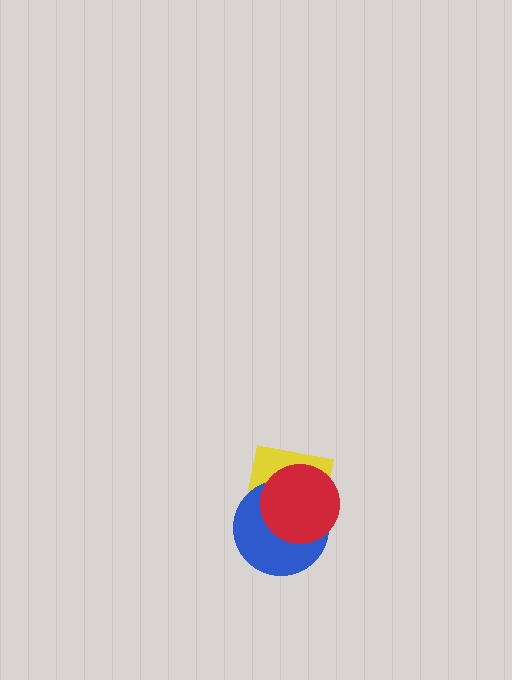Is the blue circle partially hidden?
Yes, it is partially covered by another shape.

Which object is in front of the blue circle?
The red circle is in front of the blue circle.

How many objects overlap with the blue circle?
2 objects overlap with the blue circle.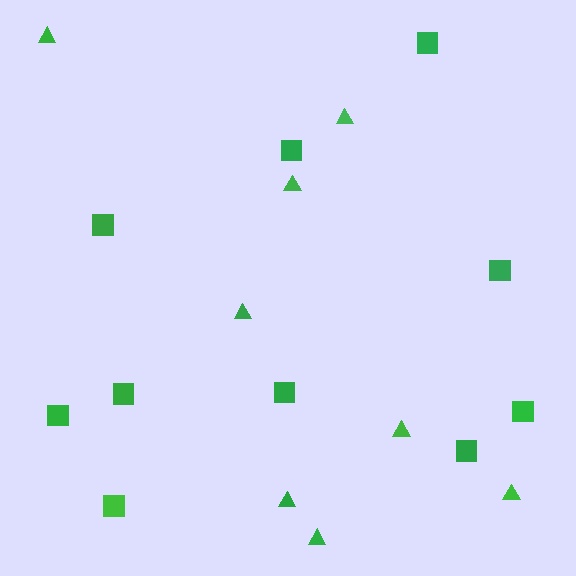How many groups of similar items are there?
There are 2 groups: one group of triangles (8) and one group of squares (10).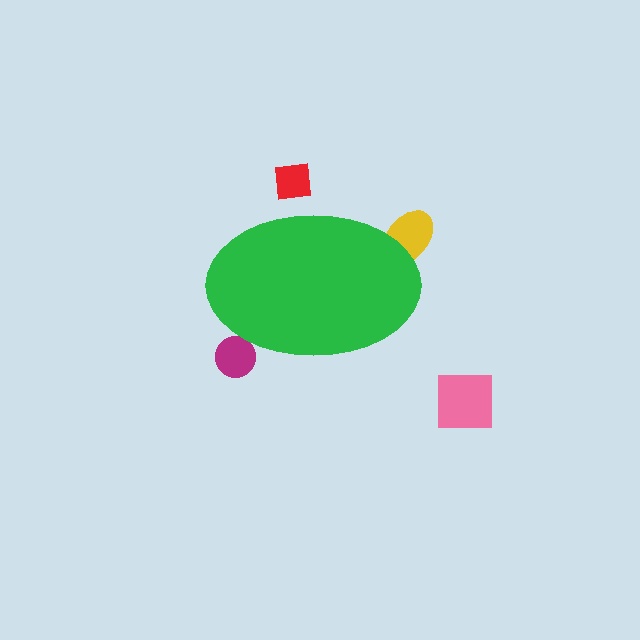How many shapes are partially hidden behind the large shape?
3 shapes are partially hidden.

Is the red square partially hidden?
Yes, the red square is partially hidden behind the green ellipse.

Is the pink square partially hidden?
No, the pink square is fully visible.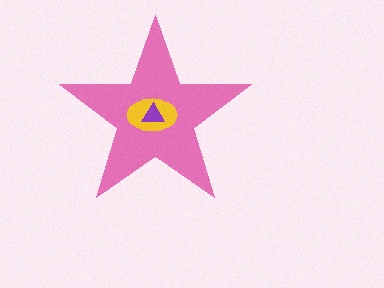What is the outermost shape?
The pink star.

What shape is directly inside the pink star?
The yellow ellipse.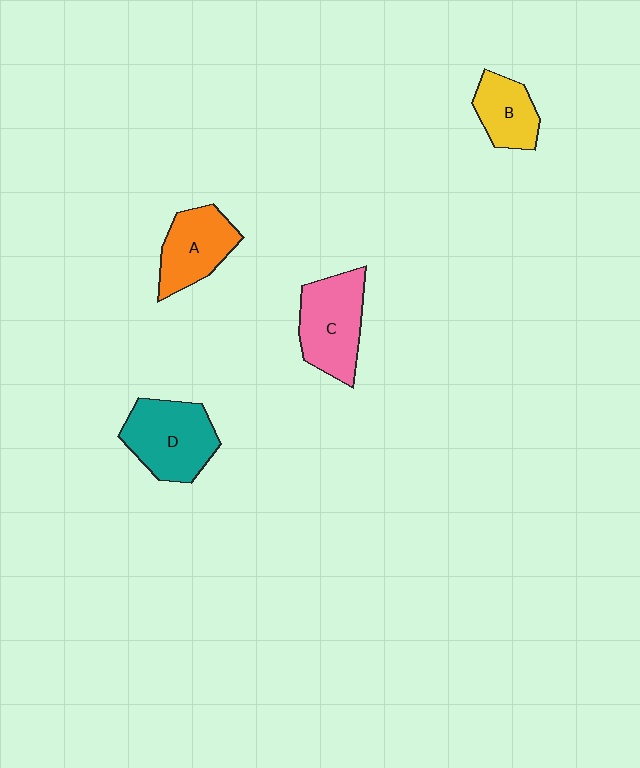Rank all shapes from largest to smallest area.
From largest to smallest: D (teal), C (pink), A (orange), B (yellow).